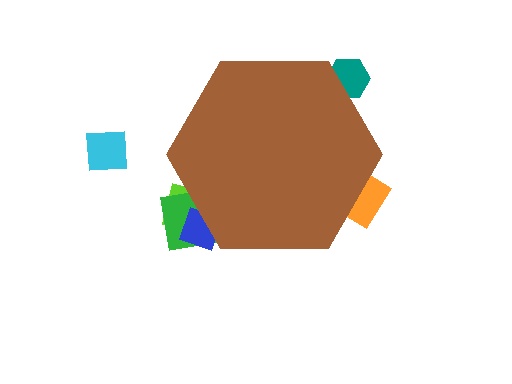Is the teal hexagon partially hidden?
Yes, the teal hexagon is partially hidden behind the brown hexagon.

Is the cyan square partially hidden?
No, the cyan square is fully visible.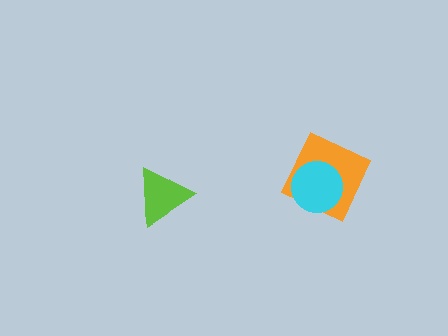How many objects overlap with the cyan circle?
1 object overlaps with the cyan circle.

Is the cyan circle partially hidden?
No, no other shape covers it.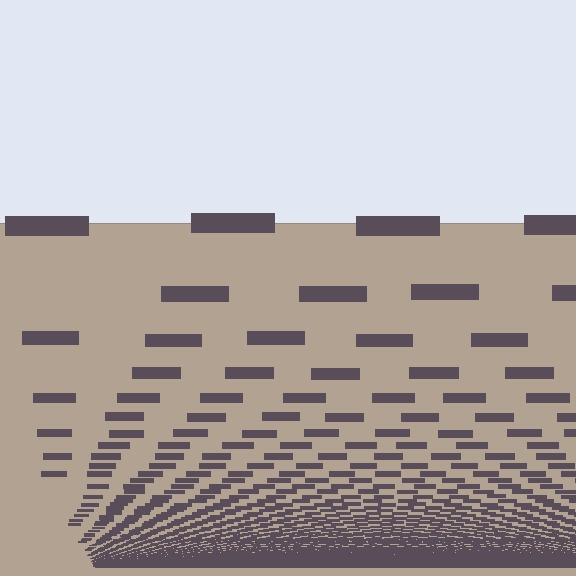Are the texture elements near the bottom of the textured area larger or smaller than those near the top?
Smaller. The gradient is inverted — elements near the bottom are smaller and denser.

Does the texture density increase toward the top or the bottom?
Density increases toward the bottom.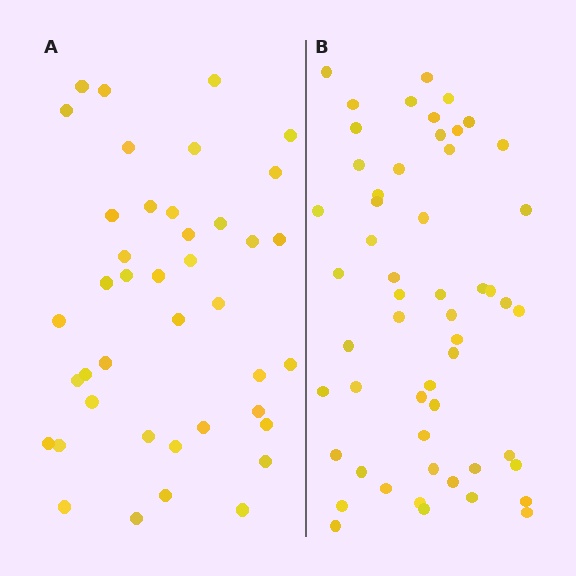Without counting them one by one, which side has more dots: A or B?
Region B (the right region) has more dots.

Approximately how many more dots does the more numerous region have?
Region B has approximately 15 more dots than region A.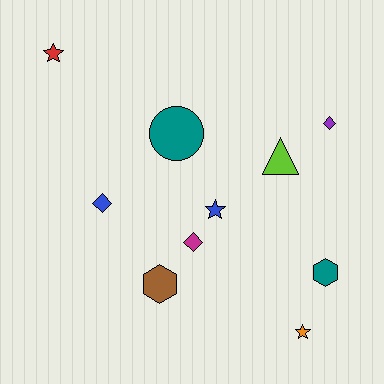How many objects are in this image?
There are 10 objects.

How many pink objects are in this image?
There are no pink objects.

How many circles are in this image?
There is 1 circle.